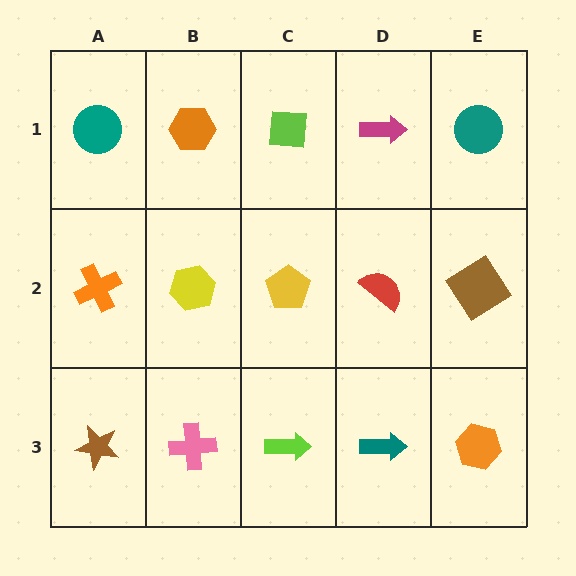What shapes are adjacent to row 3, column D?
A red semicircle (row 2, column D), a lime arrow (row 3, column C), an orange hexagon (row 3, column E).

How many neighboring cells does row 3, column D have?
3.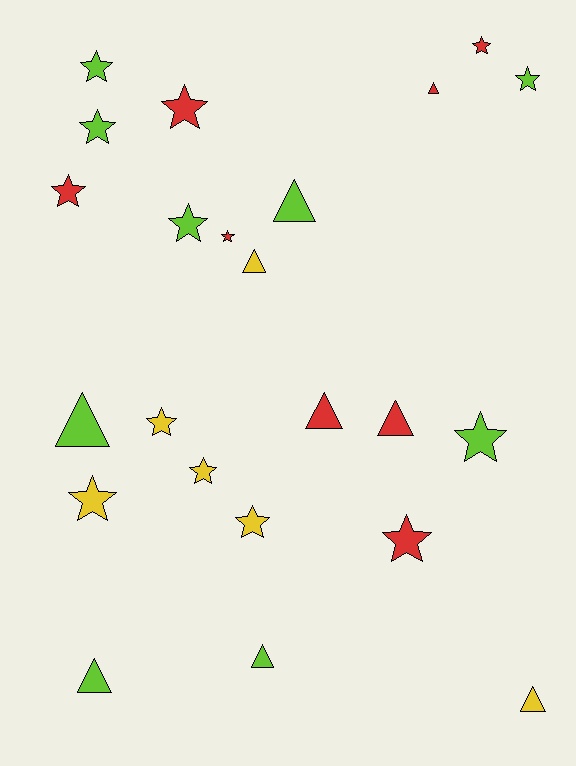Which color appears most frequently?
Lime, with 9 objects.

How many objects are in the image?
There are 23 objects.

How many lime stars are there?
There are 5 lime stars.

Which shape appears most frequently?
Star, with 14 objects.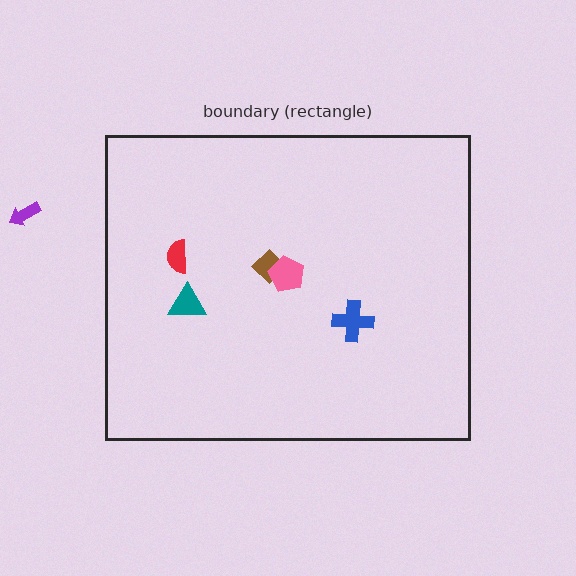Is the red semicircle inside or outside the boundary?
Inside.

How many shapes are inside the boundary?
5 inside, 1 outside.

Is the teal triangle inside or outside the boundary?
Inside.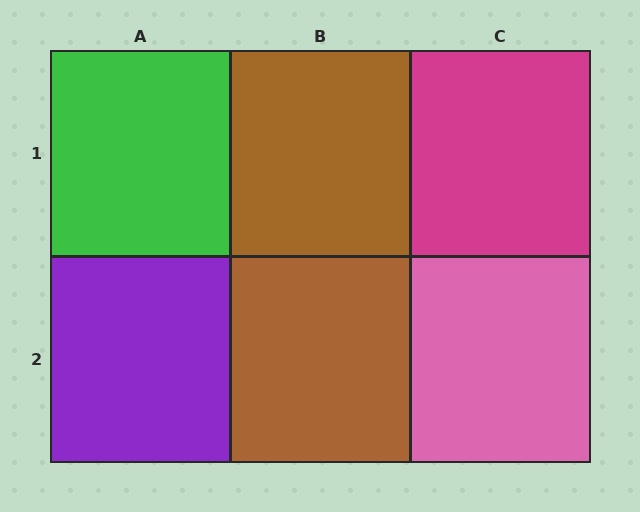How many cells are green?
1 cell is green.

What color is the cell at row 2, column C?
Pink.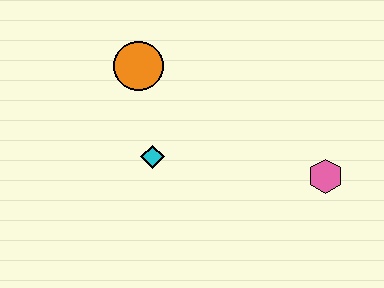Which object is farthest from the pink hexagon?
The orange circle is farthest from the pink hexagon.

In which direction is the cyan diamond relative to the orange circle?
The cyan diamond is below the orange circle.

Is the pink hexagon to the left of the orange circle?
No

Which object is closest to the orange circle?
The cyan diamond is closest to the orange circle.